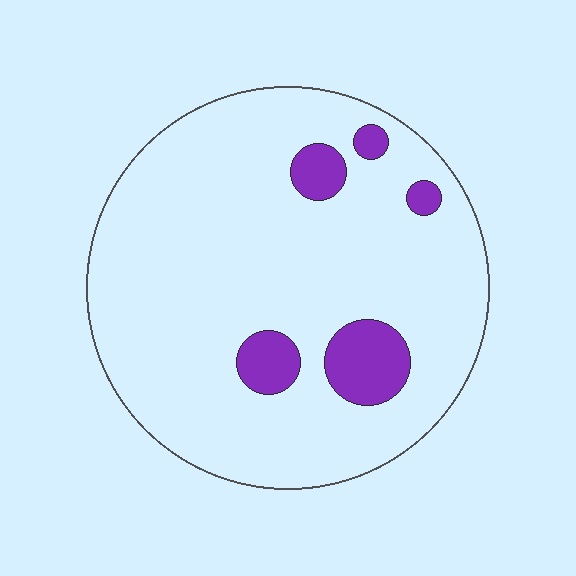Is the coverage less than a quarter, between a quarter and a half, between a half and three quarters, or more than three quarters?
Less than a quarter.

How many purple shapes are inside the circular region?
5.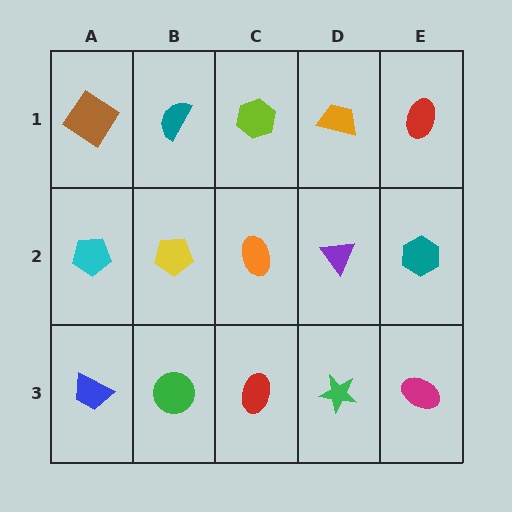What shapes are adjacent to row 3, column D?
A purple triangle (row 2, column D), a red ellipse (row 3, column C), a magenta ellipse (row 3, column E).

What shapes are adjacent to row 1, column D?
A purple triangle (row 2, column D), a lime hexagon (row 1, column C), a red ellipse (row 1, column E).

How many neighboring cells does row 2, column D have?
4.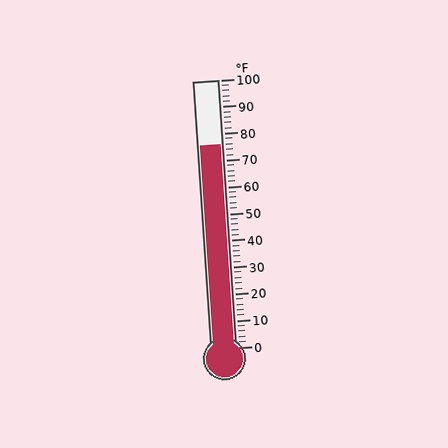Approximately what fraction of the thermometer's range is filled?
The thermometer is filled to approximately 75% of its range.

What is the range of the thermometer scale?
The thermometer scale ranges from 0°F to 100°F.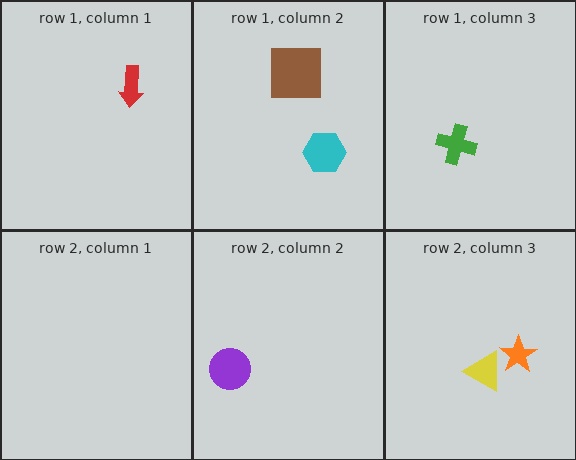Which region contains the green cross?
The row 1, column 3 region.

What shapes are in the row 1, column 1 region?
The red arrow.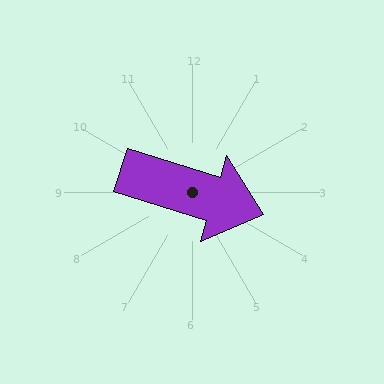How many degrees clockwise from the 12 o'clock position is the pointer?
Approximately 107 degrees.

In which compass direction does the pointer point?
East.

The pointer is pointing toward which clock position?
Roughly 4 o'clock.